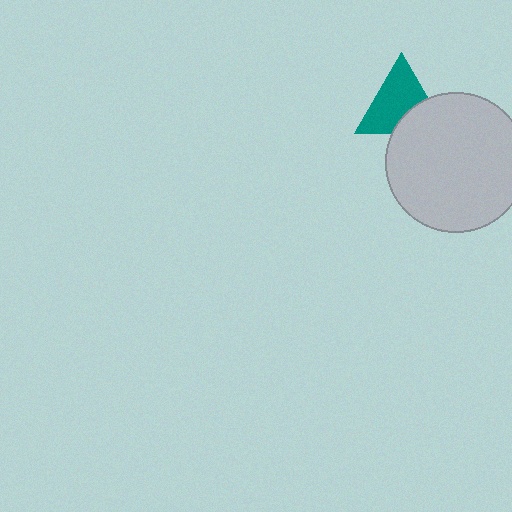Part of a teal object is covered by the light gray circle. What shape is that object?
It is a triangle.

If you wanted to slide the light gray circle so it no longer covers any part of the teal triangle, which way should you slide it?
Slide it down — that is the most direct way to separate the two shapes.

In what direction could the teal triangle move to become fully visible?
The teal triangle could move up. That would shift it out from behind the light gray circle entirely.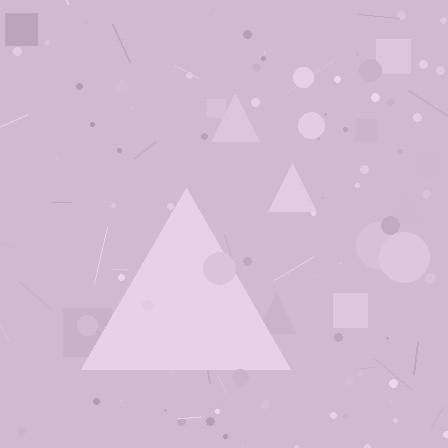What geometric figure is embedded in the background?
A triangle is embedded in the background.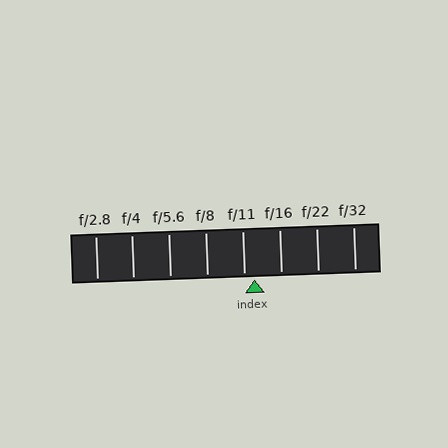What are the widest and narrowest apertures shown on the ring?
The widest aperture shown is f/2.8 and the narrowest is f/32.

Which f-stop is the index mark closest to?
The index mark is closest to f/11.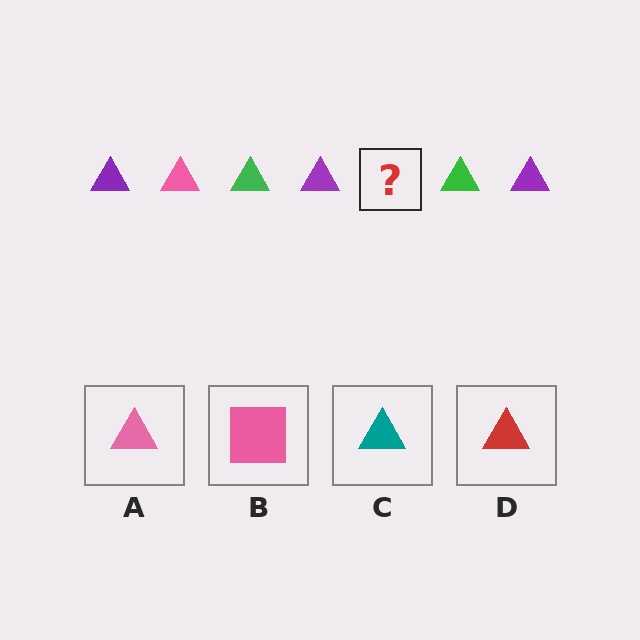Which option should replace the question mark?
Option A.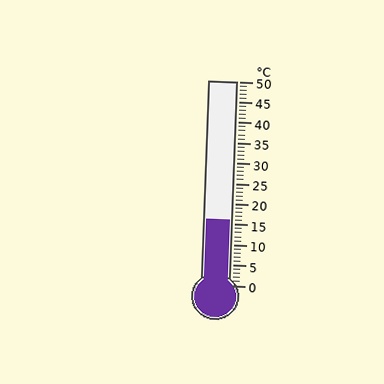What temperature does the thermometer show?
The thermometer shows approximately 16°C.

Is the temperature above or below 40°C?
The temperature is below 40°C.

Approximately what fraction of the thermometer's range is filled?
The thermometer is filled to approximately 30% of its range.